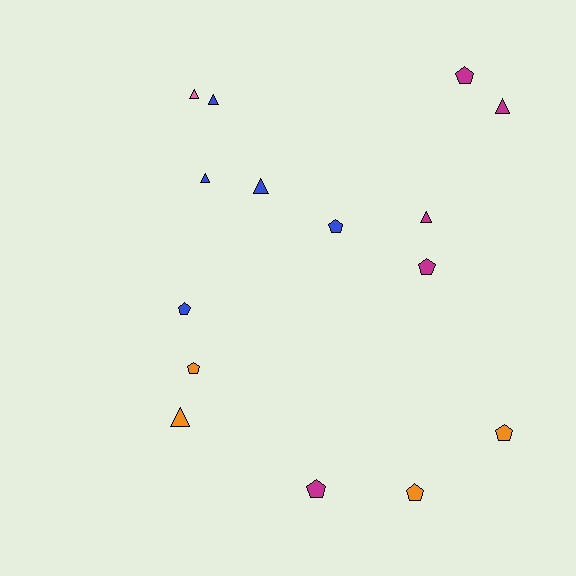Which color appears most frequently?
Magenta, with 5 objects.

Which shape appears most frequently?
Pentagon, with 8 objects.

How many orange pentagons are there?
There are 3 orange pentagons.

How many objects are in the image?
There are 15 objects.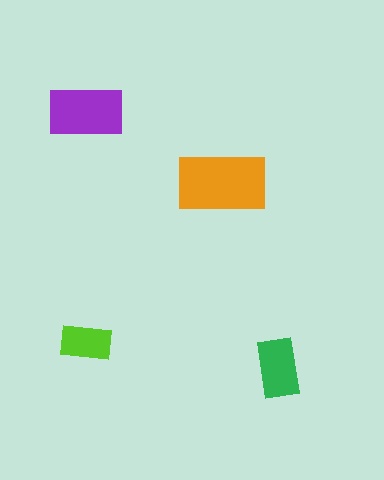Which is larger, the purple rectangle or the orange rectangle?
The orange one.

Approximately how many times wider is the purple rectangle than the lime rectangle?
About 1.5 times wider.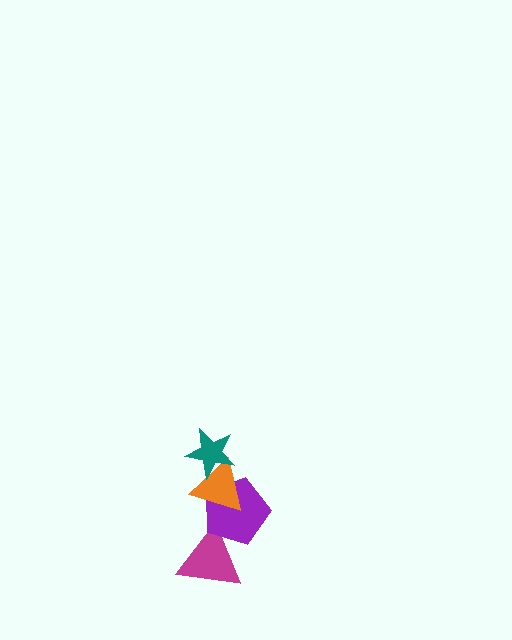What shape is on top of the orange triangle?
The teal star is on top of the orange triangle.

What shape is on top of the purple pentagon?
The orange triangle is on top of the purple pentagon.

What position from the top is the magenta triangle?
The magenta triangle is 4th from the top.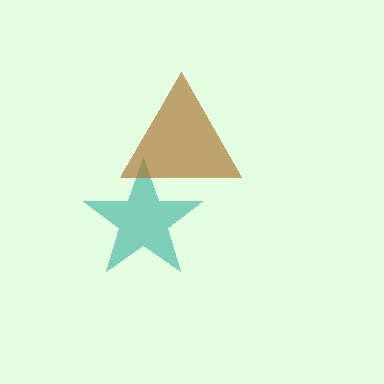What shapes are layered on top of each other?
The layered shapes are: a teal star, a brown triangle.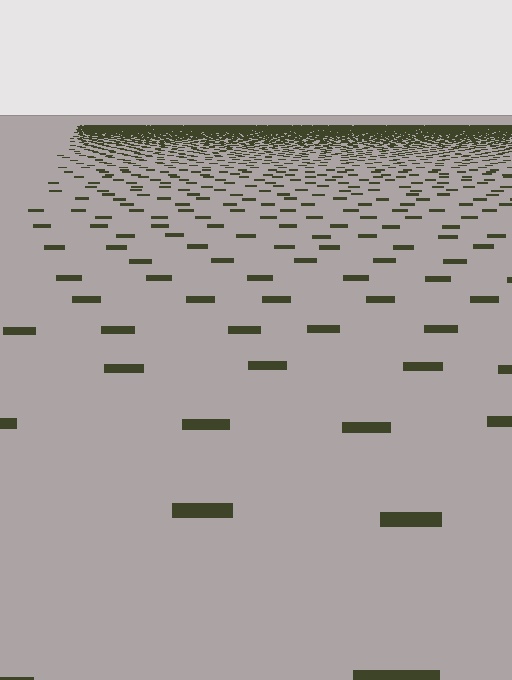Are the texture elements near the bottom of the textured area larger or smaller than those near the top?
Larger. Near the bottom, elements are closer to the viewer and appear at a bigger on-screen size.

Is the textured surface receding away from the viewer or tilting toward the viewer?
The surface is receding away from the viewer. Texture elements get smaller and denser toward the top.